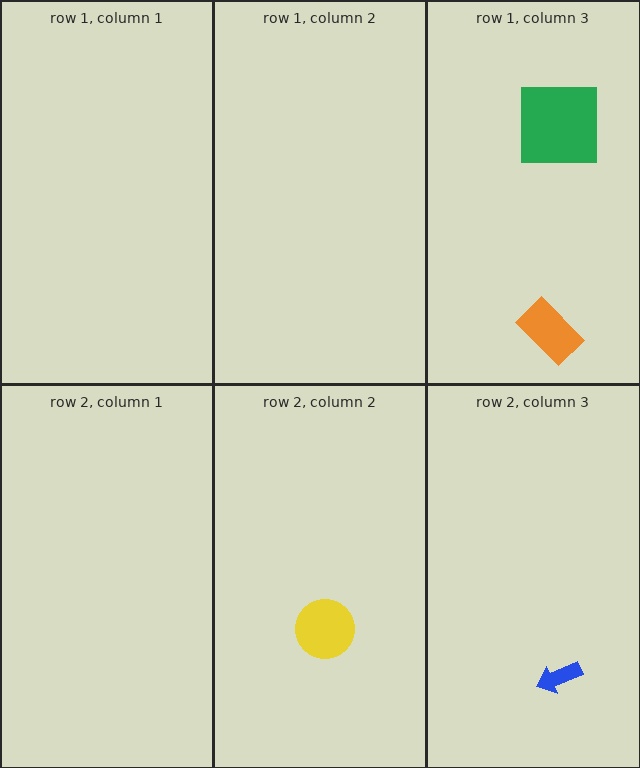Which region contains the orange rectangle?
The row 1, column 3 region.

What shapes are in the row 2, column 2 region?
The yellow circle.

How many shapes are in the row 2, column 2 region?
1.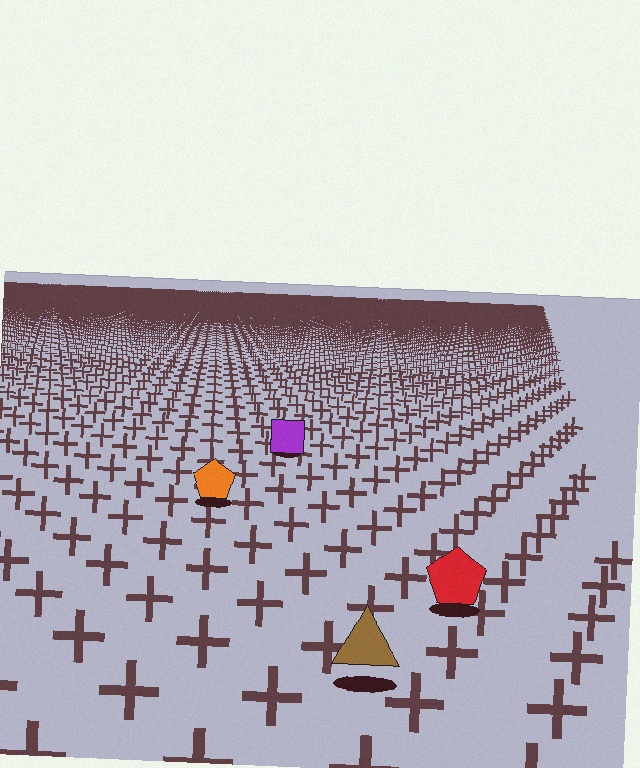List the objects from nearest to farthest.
From nearest to farthest: the brown triangle, the red pentagon, the orange pentagon, the purple square.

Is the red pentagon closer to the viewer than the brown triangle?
No. The brown triangle is closer — you can tell from the texture gradient: the ground texture is coarser near it.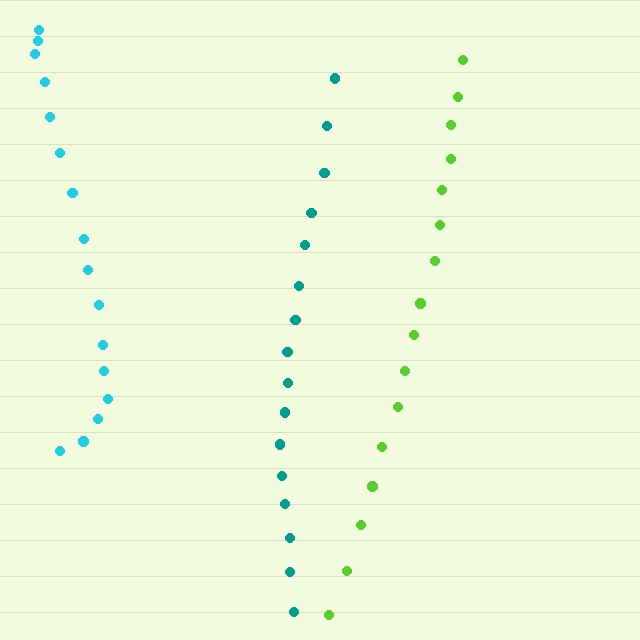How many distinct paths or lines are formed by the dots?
There are 3 distinct paths.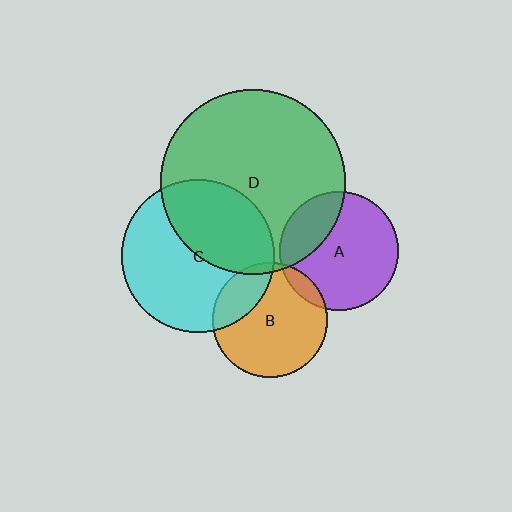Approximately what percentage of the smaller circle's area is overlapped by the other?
Approximately 25%.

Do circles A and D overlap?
Yes.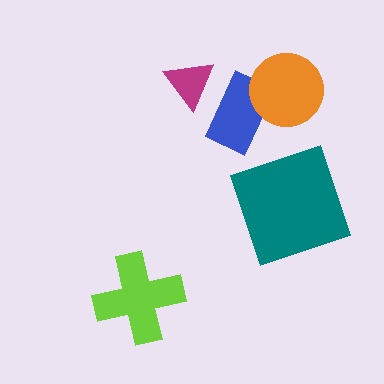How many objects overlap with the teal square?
0 objects overlap with the teal square.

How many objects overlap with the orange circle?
1 object overlaps with the orange circle.